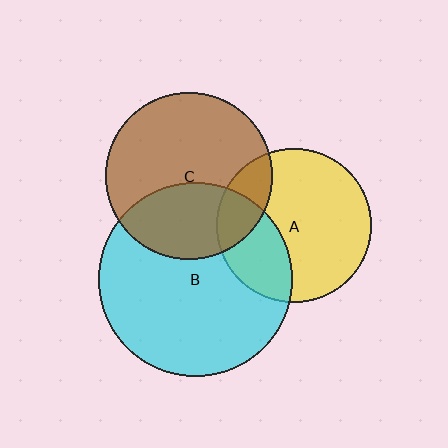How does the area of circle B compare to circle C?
Approximately 1.3 times.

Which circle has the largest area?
Circle B (cyan).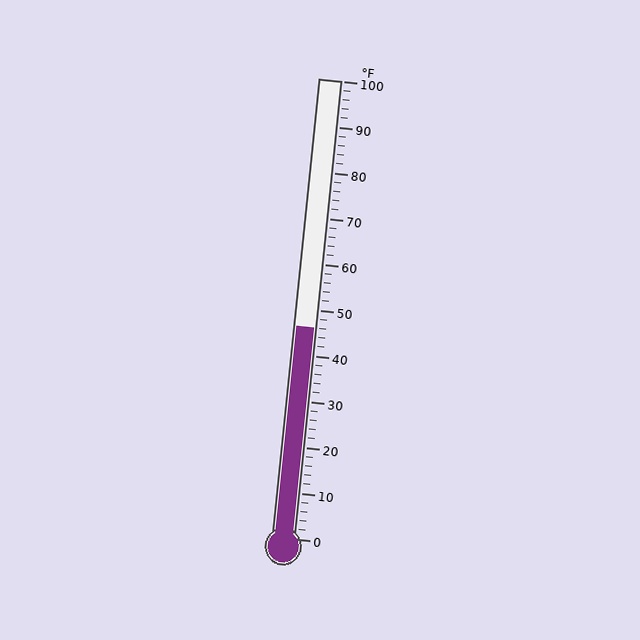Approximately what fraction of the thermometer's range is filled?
The thermometer is filled to approximately 45% of its range.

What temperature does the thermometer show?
The thermometer shows approximately 46°F.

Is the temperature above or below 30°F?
The temperature is above 30°F.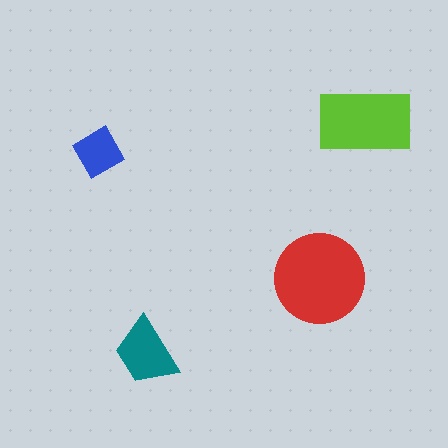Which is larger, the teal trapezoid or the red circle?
The red circle.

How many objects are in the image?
There are 4 objects in the image.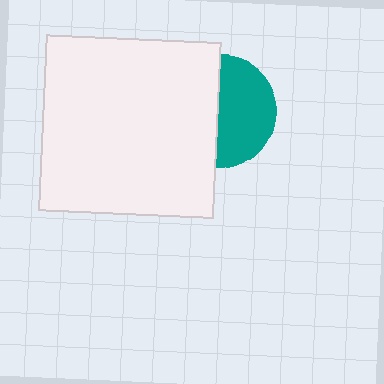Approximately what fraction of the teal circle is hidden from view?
Roughly 49% of the teal circle is hidden behind the white square.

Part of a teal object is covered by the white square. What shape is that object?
It is a circle.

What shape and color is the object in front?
The object in front is a white square.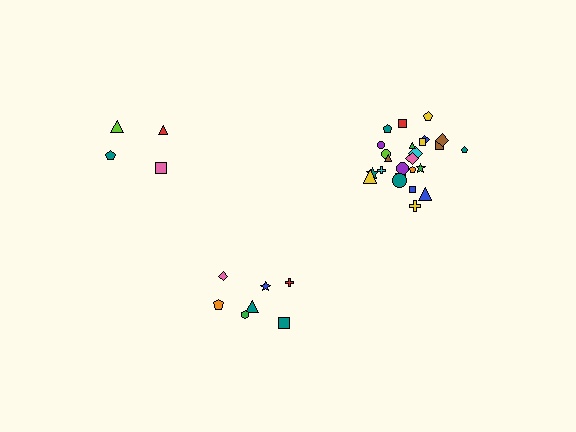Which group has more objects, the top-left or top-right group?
The top-right group.